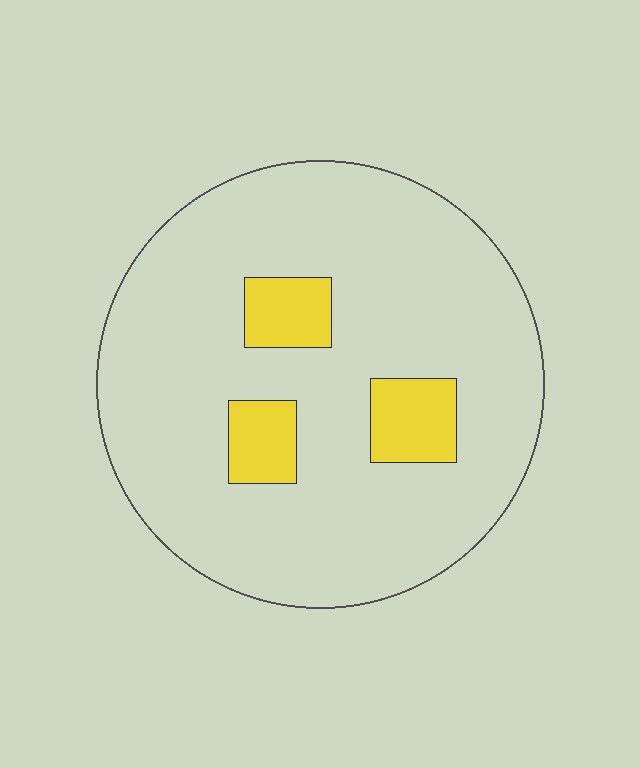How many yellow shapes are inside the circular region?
3.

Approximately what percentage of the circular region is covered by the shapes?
Approximately 10%.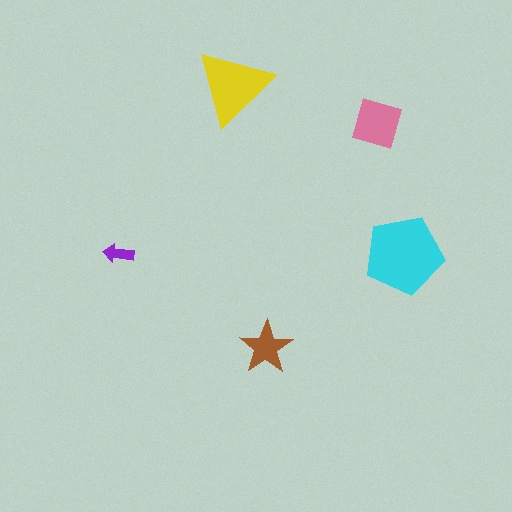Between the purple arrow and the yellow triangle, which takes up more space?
The yellow triangle.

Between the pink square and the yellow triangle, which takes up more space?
The yellow triangle.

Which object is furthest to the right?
The cyan pentagon is rightmost.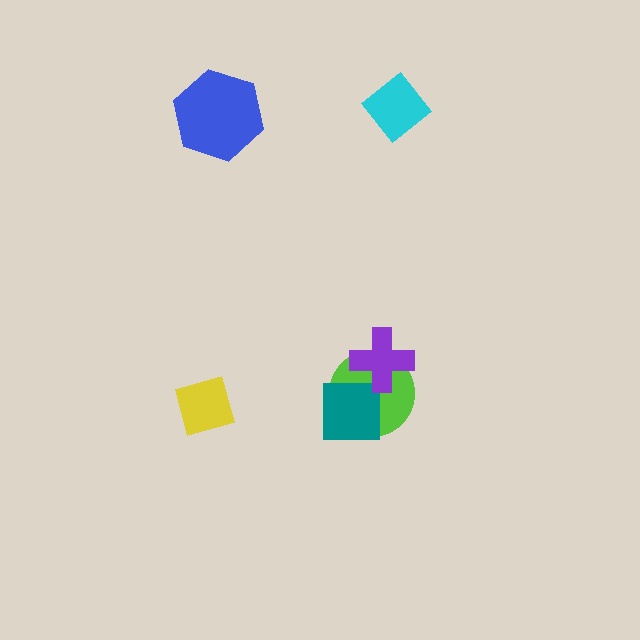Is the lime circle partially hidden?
Yes, it is partially covered by another shape.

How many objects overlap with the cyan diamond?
0 objects overlap with the cyan diamond.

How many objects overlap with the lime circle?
2 objects overlap with the lime circle.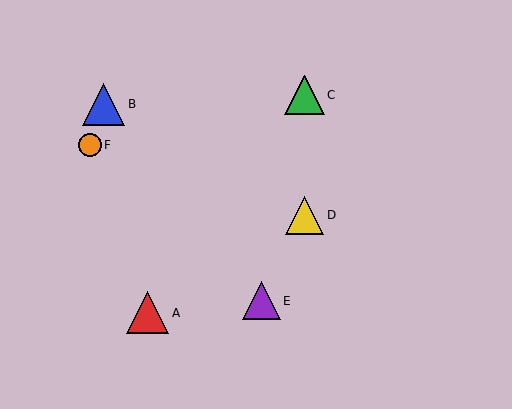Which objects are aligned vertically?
Objects C, D are aligned vertically.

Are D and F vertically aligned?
No, D is at x≈304 and F is at x≈90.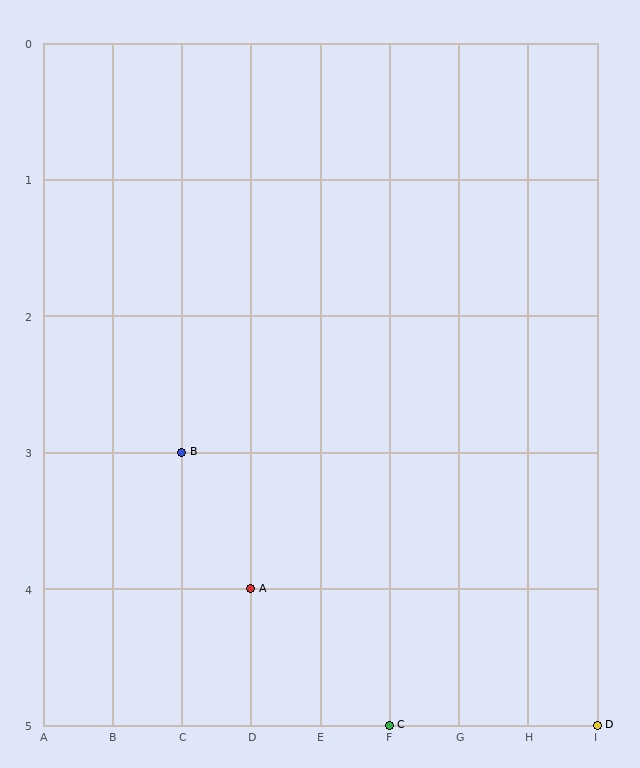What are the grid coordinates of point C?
Point C is at grid coordinates (F, 5).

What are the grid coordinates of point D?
Point D is at grid coordinates (I, 5).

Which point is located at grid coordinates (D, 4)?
Point A is at (D, 4).